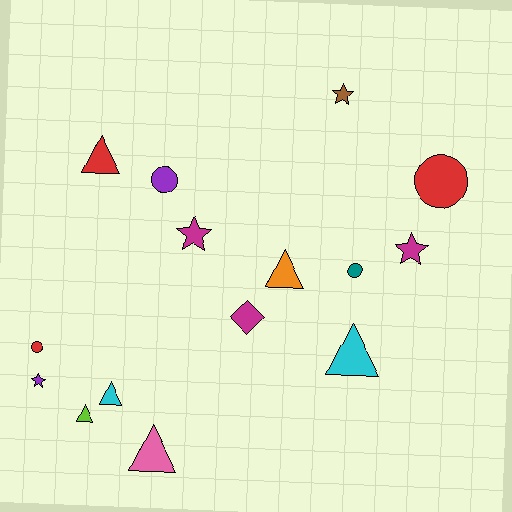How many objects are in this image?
There are 15 objects.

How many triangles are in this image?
There are 6 triangles.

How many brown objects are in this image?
There is 1 brown object.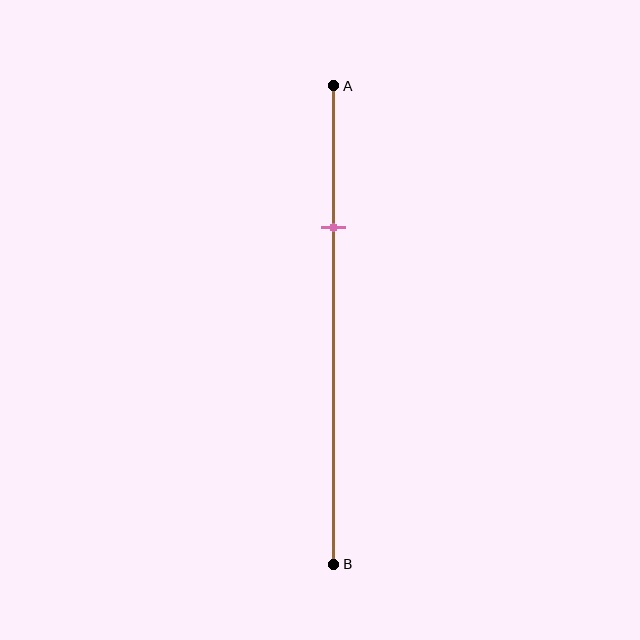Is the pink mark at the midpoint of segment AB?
No, the mark is at about 30% from A, not at the 50% midpoint.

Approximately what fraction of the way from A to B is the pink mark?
The pink mark is approximately 30% of the way from A to B.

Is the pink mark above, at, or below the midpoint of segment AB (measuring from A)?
The pink mark is above the midpoint of segment AB.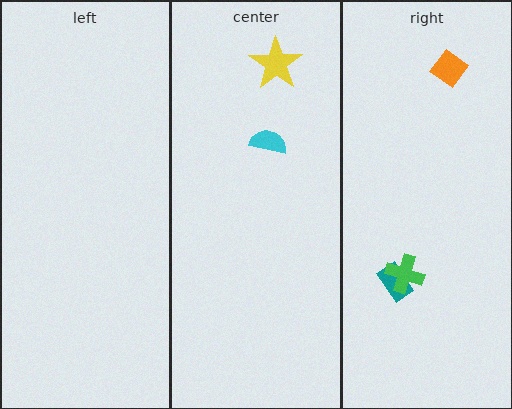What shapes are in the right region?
The orange diamond, the teal rectangle, the green cross.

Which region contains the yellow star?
The center region.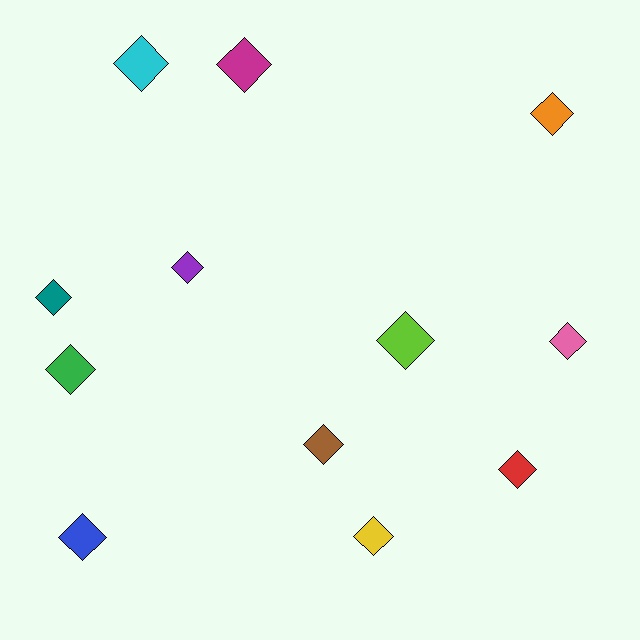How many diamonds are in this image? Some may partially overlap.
There are 12 diamonds.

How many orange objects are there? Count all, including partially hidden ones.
There is 1 orange object.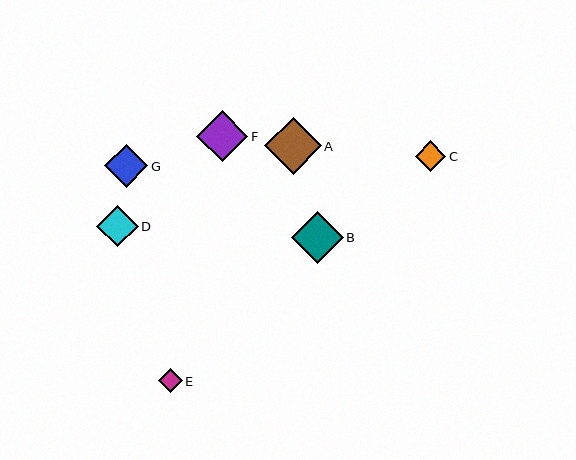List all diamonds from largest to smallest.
From largest to smallest: A, B, F, G, D, C, E.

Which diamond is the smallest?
Diamond E is the smallest with a size of approximately 24 pixels.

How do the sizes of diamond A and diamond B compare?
Diamond A and diamond B are approximately the same size.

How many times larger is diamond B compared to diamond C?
Diamond B is approximately 1.7 times the size of diamond C.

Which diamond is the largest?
Diamond A is the largest with a size of approximately 56 pixels.